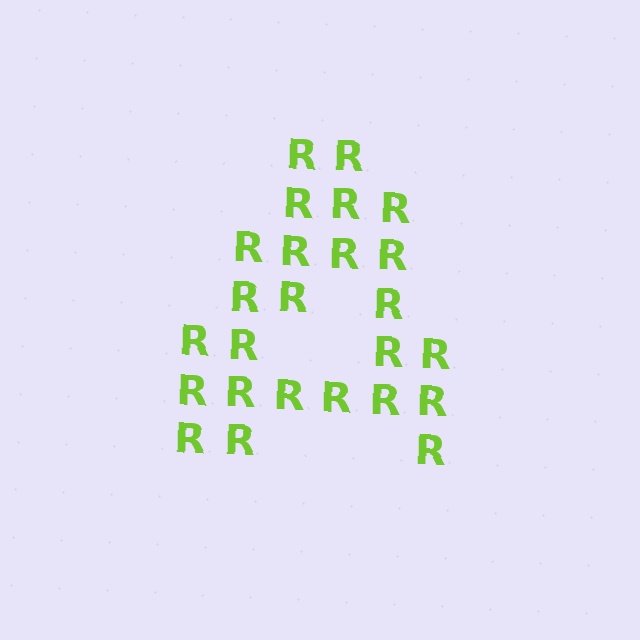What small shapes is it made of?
It is made of small letter R's.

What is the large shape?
The large shape is the letter A.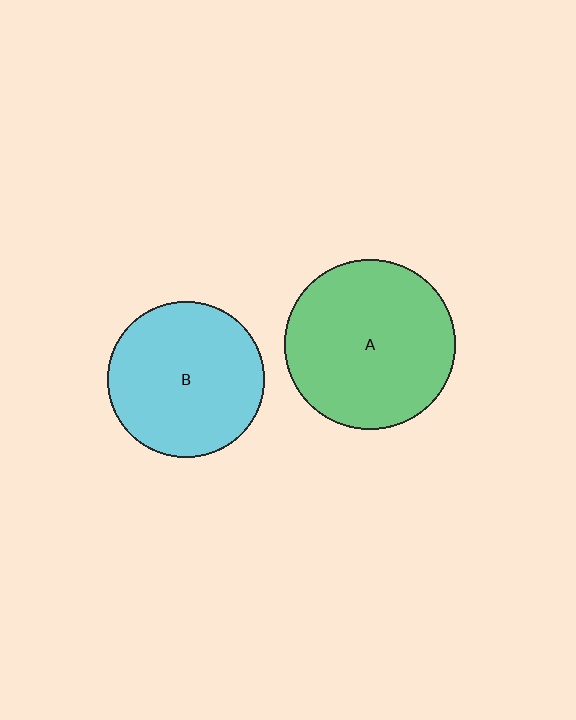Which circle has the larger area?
Circle A (green).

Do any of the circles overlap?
No, none of the circles overlap.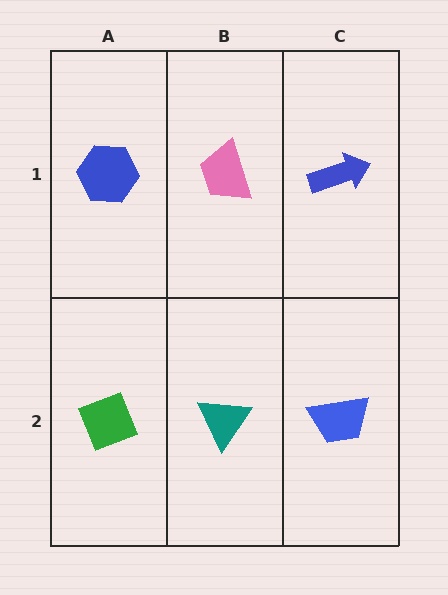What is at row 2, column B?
A teal triangle.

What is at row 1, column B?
A pink trapezoid.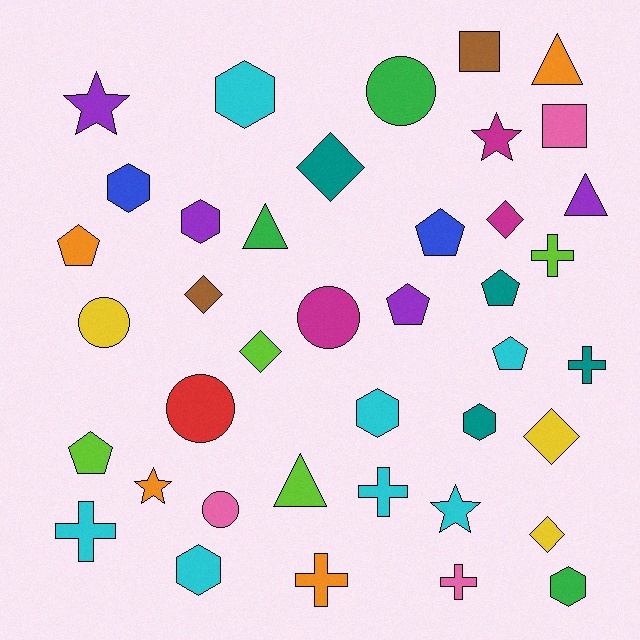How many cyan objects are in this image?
There are 7 cyan objects.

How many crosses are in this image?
There are 6 crosses.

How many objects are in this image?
There are 40 objects.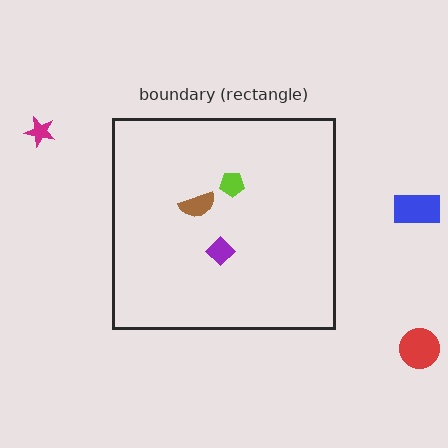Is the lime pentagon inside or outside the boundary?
Inside.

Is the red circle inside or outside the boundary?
Outside.